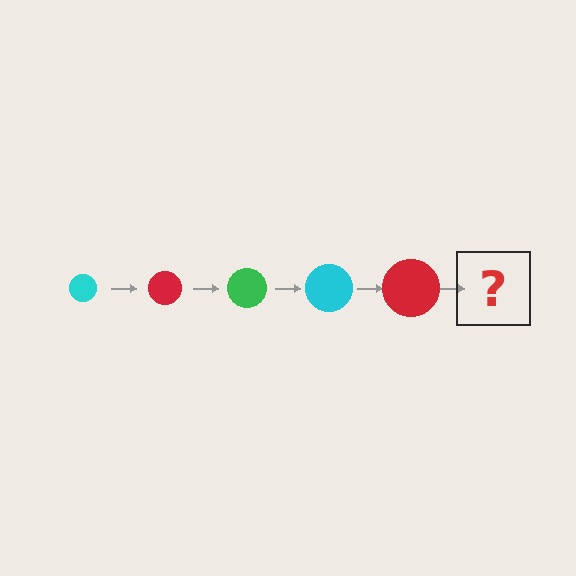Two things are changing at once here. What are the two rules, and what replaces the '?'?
The two rules are that the circle grows larger each step and the color cycles through cyan, red, and green. The '?' should be a green circle, larger than the previous one.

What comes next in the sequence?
The next element should be a green circle, larger than the previous one.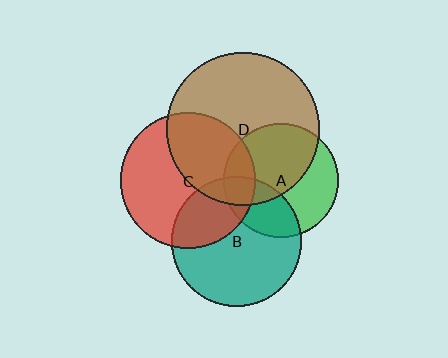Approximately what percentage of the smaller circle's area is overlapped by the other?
Approximately 55%.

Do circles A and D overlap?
Yes.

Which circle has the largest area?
Circle D (brown).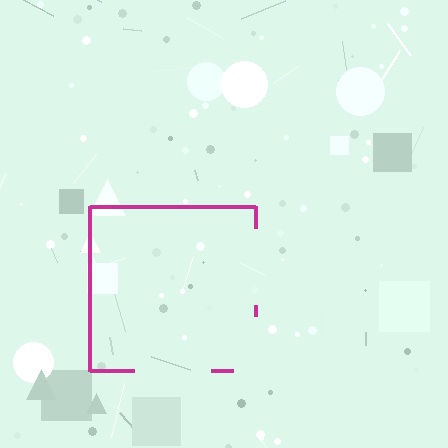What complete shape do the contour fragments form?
The contour fragments form a square.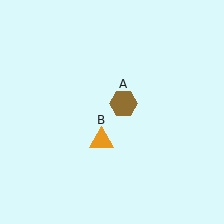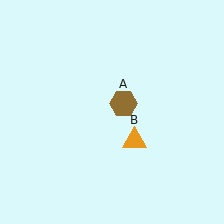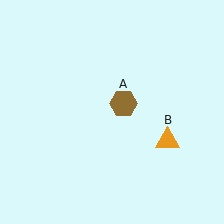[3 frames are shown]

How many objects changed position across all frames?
1 object changed position: orange triangle (object B).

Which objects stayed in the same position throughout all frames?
Brown hexagon (object A) remained stationary.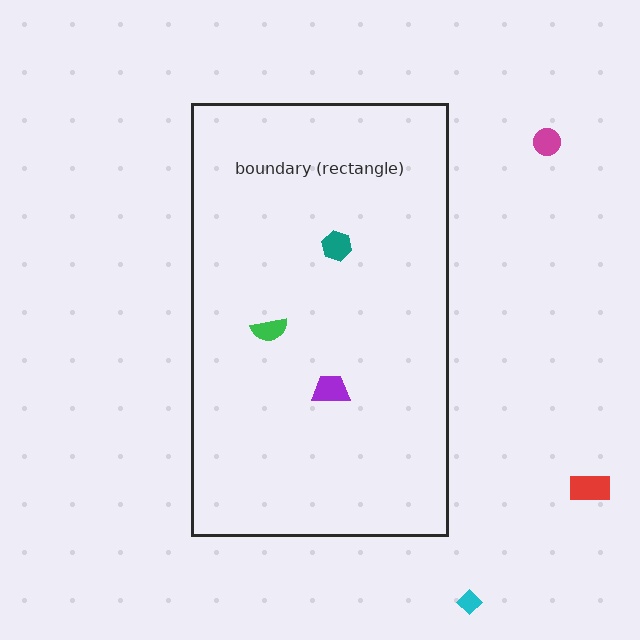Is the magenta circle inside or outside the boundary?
Outside.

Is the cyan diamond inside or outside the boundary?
Outside.